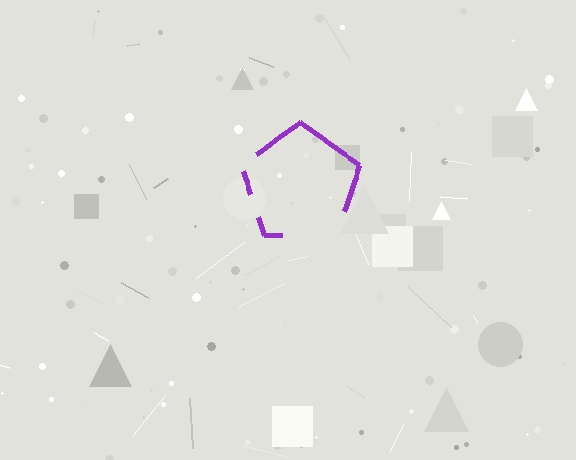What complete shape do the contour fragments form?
The contour fragments form a pentagon.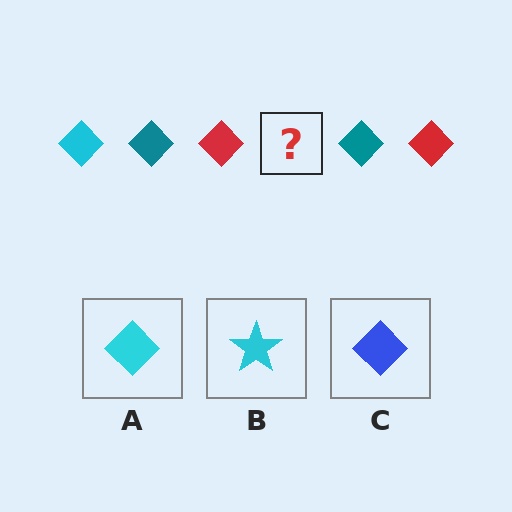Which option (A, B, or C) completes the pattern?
A.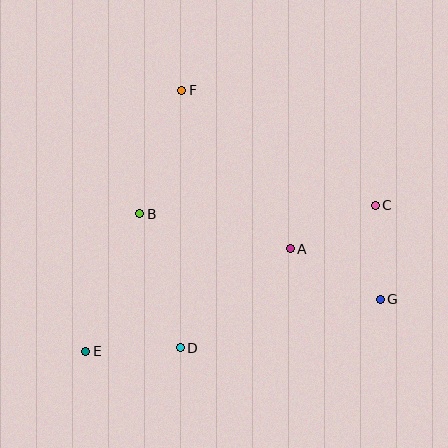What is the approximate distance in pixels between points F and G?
The distance between F and G is approximately 288 pixels.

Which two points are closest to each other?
Points C and G are closest to each other.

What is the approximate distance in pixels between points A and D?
The distance between A and D is approximately 148 pixels.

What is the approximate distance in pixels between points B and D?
The distance between B and D is approximately 140 pixels.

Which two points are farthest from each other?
Points C and E are farthest from each other.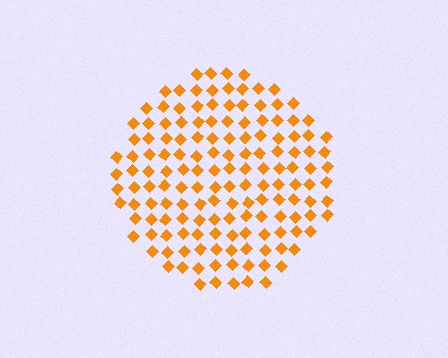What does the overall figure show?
The overall figure shows a circle.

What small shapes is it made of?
It is made of small diamonds.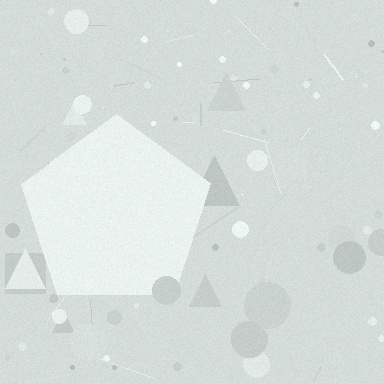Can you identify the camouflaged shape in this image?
The camouflaged shape is a pentagon.